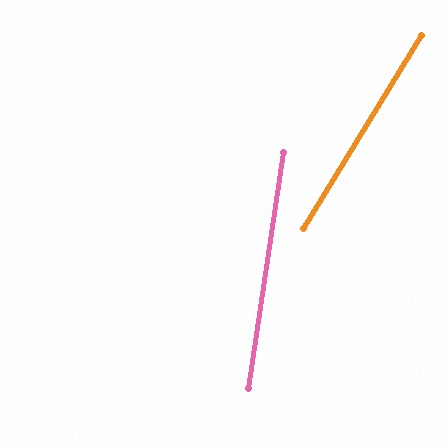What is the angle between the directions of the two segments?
Approximately 23 degrees.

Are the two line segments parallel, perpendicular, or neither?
Neither parallel nor perpendicular — they differ by about 23°.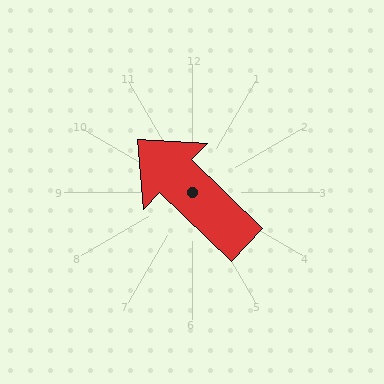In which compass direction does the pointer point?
Northwest.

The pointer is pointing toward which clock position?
Roughly 10 o'clock.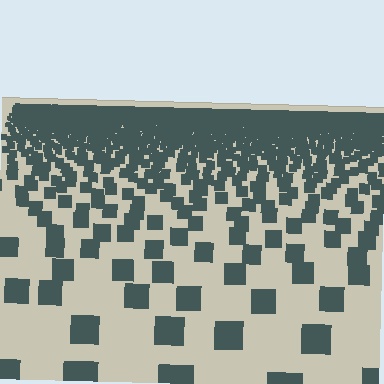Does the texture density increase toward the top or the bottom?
Density increases toward the top.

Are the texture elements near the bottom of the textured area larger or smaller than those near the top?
Larger. Near the bottom, elements are closer to the viewer and appear at a bigger on-screen size.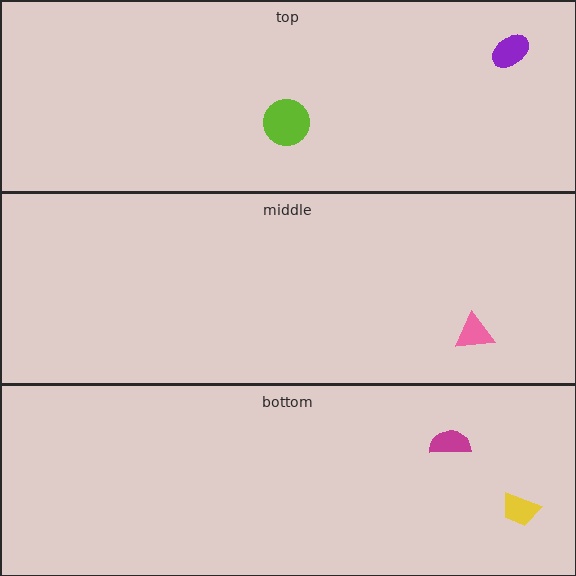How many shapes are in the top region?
2.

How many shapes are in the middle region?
1.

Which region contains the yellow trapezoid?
The bottom region.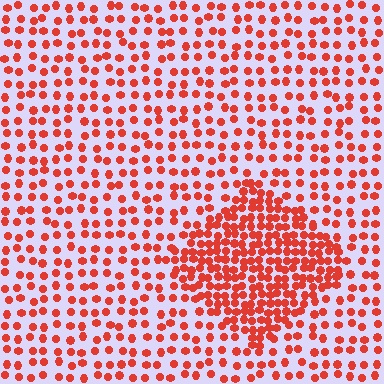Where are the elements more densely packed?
The elements are more densely packed inside the diamond boundary.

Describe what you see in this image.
The image contains small red elements arranged at two different densities. A diamond-shaped region is visible where the elements are more densely packed than the surrounding area.